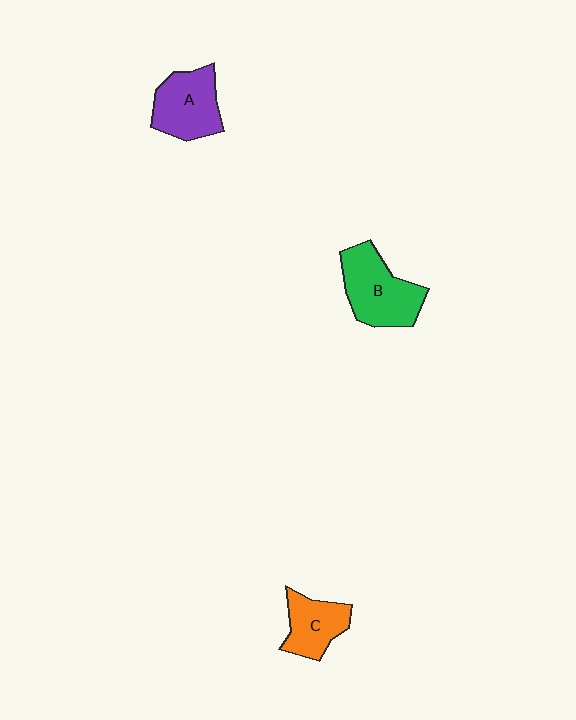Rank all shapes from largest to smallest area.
From largest to smallest: B (green), A (purple), C (orange).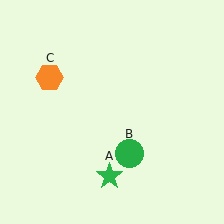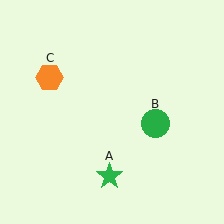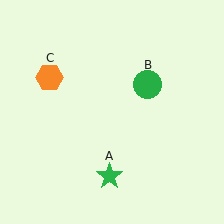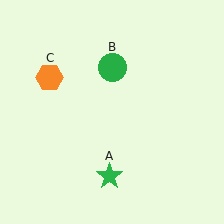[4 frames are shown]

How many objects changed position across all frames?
1 object changed position: green circle (object B).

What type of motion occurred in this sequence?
The green circle (object B) rotated counterclockwise around the center of the scene.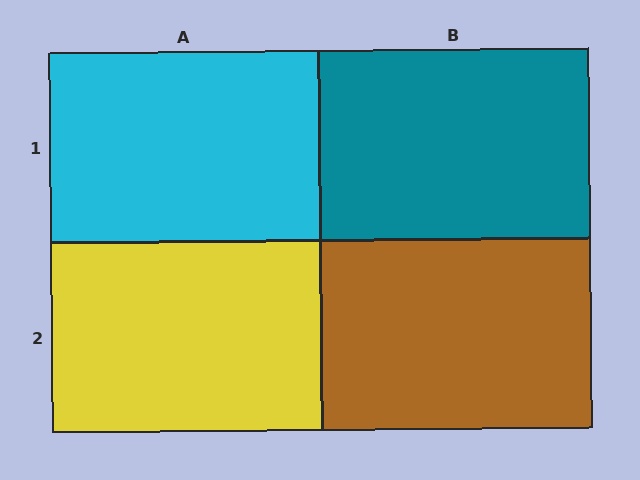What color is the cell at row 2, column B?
Brown.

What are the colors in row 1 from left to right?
Cyan, teal.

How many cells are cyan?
1 cell is cyan.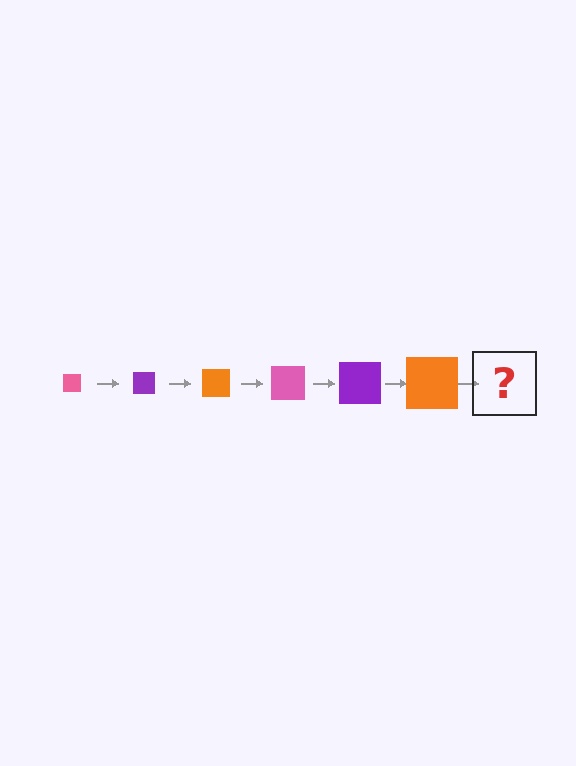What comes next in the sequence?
The next element should be a pink square, larger than the previous one.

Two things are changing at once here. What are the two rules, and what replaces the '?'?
The two rules are that the square grows larger each step and the color cycles through pink, purple, and orange. The '?' should be a pink square, larger than the previous one.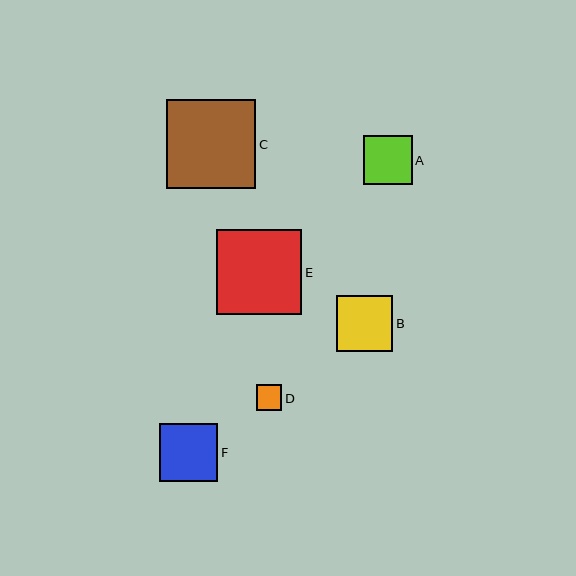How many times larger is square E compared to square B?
Square E is approximately 1.5 times the size of square B.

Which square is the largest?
Square C is the largest with a size of approximately 89 pixels.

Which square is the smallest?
Square D is the smallest with a size of approximately 26 pixels.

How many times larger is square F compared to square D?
Square F is approximately 2.3 times the size of square D.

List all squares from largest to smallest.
From largest to smallest: C, E, F, B, A, D.